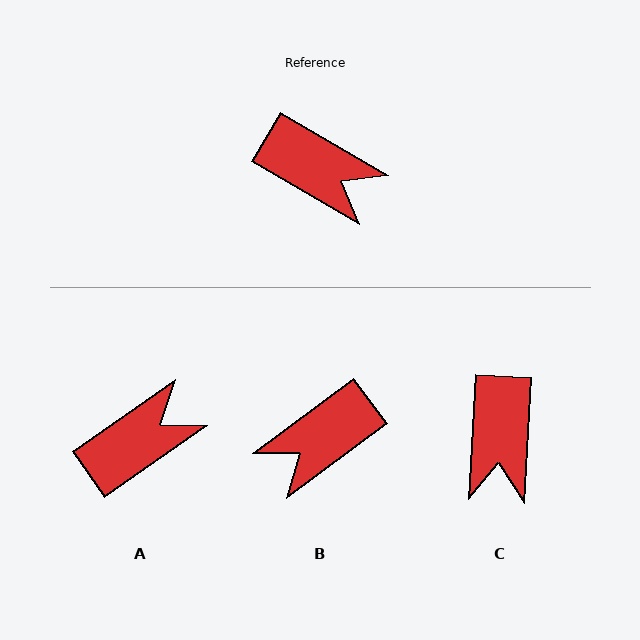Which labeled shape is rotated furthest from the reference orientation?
B, about 113 degrees away.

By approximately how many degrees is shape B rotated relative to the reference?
Approximately 113 degrees clockwise.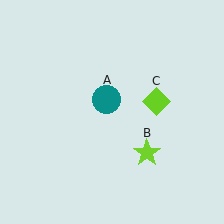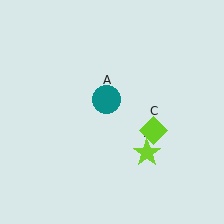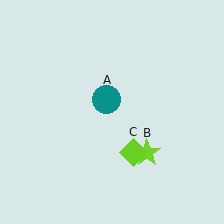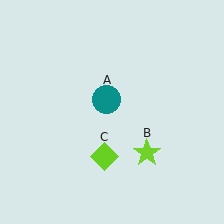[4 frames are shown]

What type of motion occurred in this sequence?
The lime diamond (object C) rotated clockwise around the center of the scene.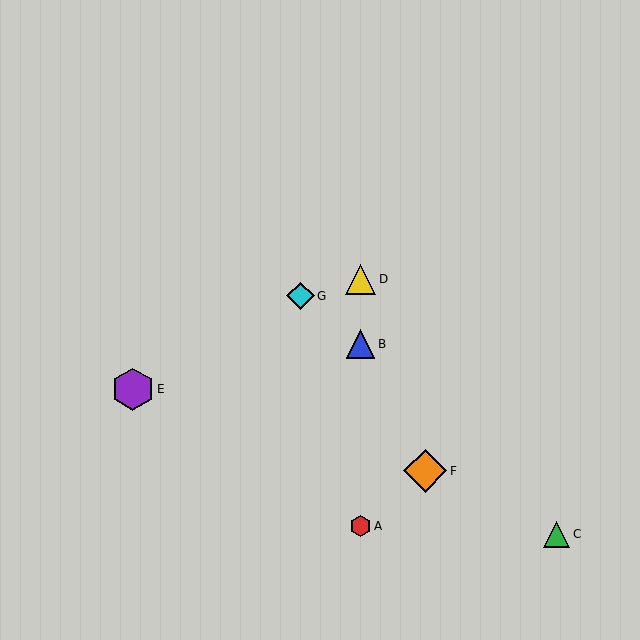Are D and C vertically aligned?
No, D is at x≈361 and C is at x≈557.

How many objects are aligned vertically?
3 objects (A, B, D) are aligned vertically.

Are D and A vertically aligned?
Yes, both are at x≈361.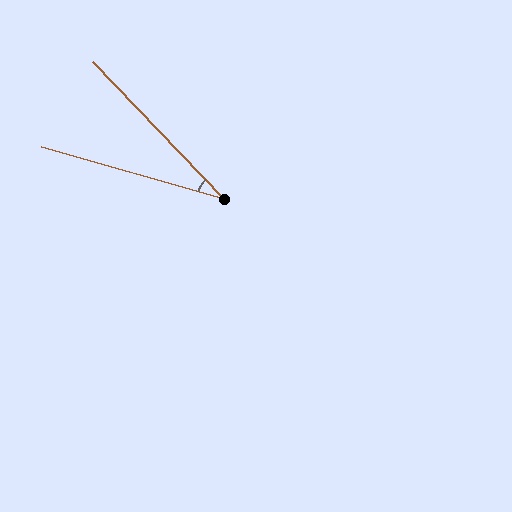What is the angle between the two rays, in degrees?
Approximately 30 degrees.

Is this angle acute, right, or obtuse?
It is acute.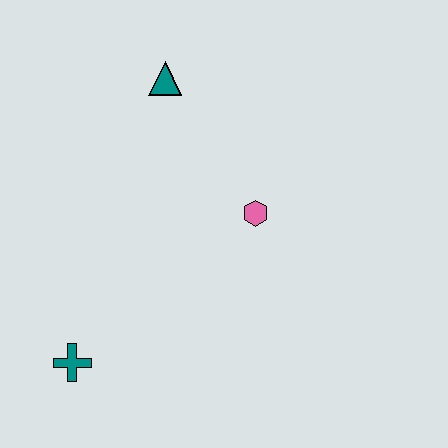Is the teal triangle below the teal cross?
No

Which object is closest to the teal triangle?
The pink hexagon is closest to the teal triangle.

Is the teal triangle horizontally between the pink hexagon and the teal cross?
Yes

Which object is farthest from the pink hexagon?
The teal cross is farthest from the pink hexagon.